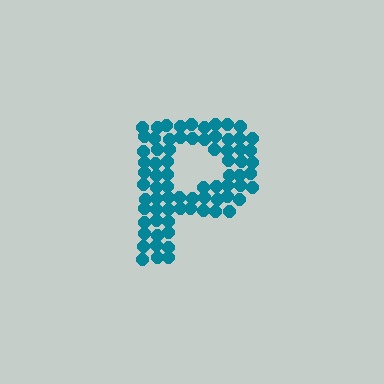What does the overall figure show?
The overall figure shows the letter P.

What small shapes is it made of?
It is made of small circles.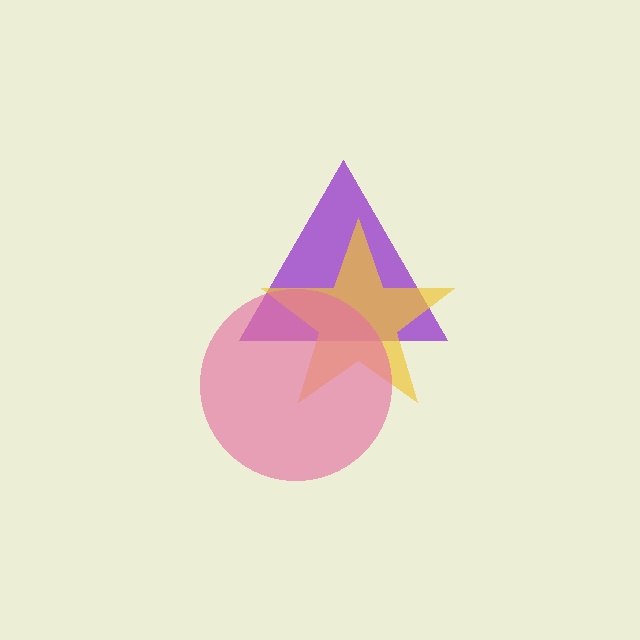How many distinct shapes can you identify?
There are 3 distinct shapes: a purple triangle, a yellow star, a pink circle.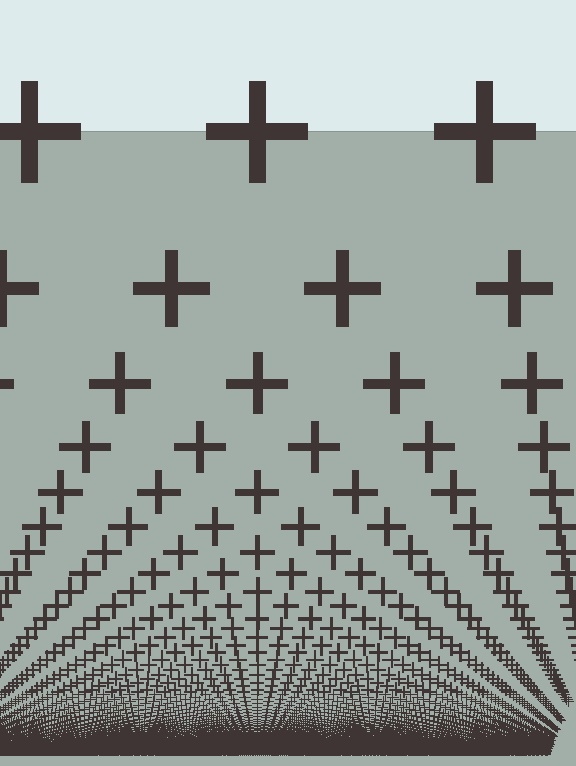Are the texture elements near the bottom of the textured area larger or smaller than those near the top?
Smaller. The gradient is inverted — elements near the bottom are smaller and denser.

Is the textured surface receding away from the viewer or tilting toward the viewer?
The surface appears to tilt toward the viewer. Texture elements get larger and sparser toward the top.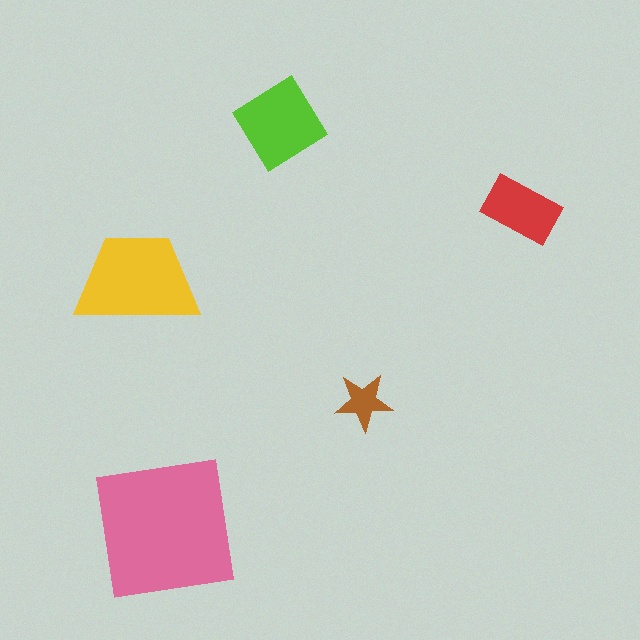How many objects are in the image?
There are 5 objects in the image.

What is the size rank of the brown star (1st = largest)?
5th.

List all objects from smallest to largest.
The brown star, the red rectangle, the lime diamond, the yellow trapezoid, the pink square.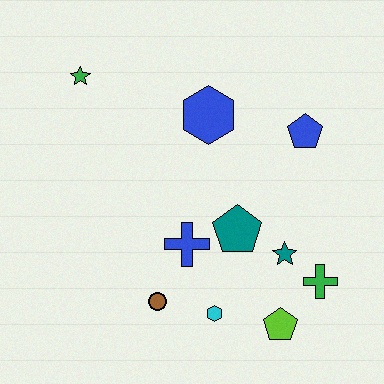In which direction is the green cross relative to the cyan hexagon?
The green cross is to the right of the cyan hexagon.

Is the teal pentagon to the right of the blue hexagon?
Yes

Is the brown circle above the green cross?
No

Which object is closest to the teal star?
The green cross is closest to the teal star.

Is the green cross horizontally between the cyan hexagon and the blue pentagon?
No